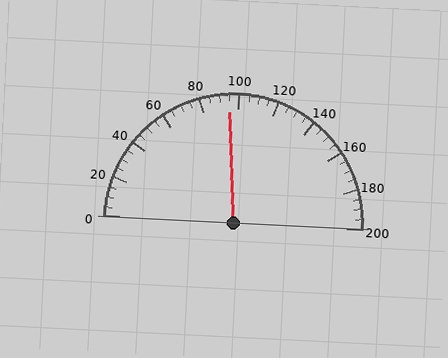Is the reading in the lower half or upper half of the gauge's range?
The reading is in the lower half of the range (0 to 200).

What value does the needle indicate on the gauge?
The needle indicates approximately 95.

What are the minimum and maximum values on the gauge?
The gauge ranges from 0 to 200.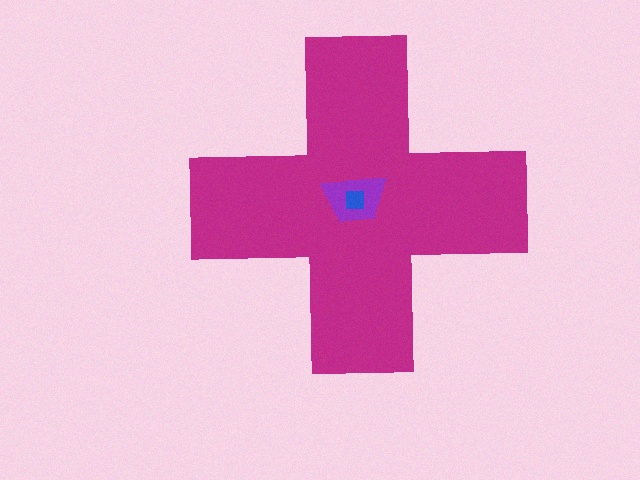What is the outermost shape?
The magenta cross.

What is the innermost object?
The blue square.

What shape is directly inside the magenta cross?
The purple trapezoid.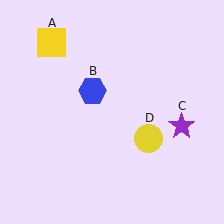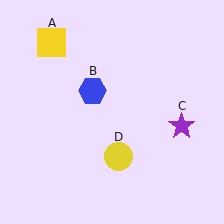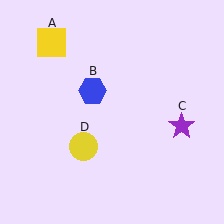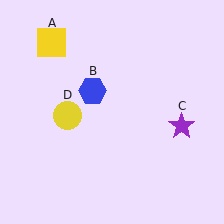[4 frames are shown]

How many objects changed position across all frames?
1 object changed position: yellow circle (object D).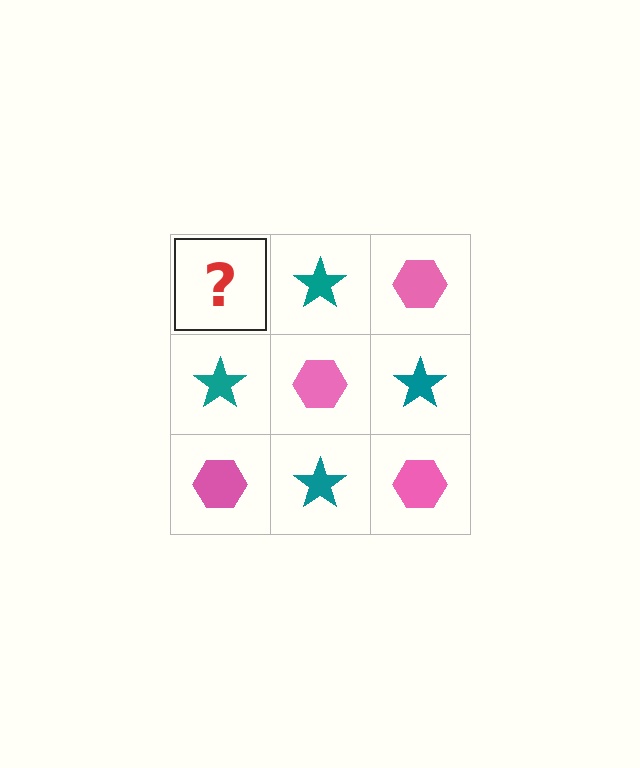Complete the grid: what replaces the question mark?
The question mark should be replaced with a pink hexagon.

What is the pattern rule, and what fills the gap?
The rule is that it alternates pink hexagon and teal star in a checkerboard pattern. The gap should be filled with a pink hexagon.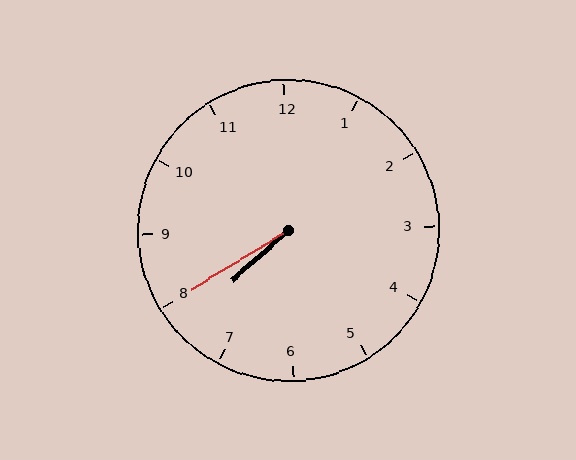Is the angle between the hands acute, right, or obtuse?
It is acute.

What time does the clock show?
7:40.